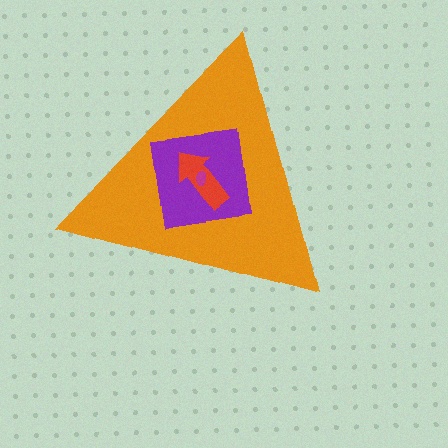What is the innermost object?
The magenta ellipse.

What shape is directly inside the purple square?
The red arrow.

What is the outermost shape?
The orange triangle.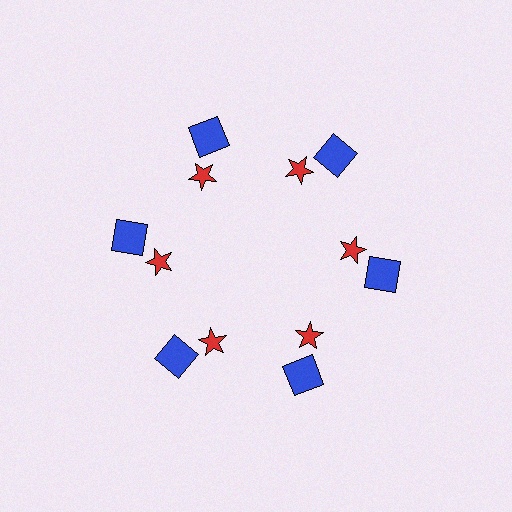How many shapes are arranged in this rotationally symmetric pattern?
There are 12 shapes, arranged in 6 groups of 2.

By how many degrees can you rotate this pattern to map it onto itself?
The pattern maps onto itself every 60 degrees of rotation.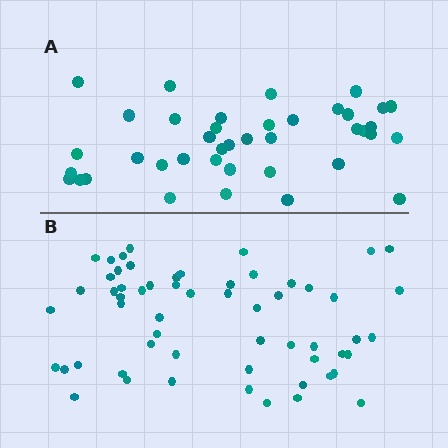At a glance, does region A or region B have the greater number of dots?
Region B (the bottom region) has more dots.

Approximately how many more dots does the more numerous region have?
Region B has approximately 20 more dots than region A.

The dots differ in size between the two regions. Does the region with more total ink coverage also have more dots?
No. Region A has more total ink coverage because its dots are larger, but region B actually contains more individual dots. Total area can be misleading — the number of items is what matters here.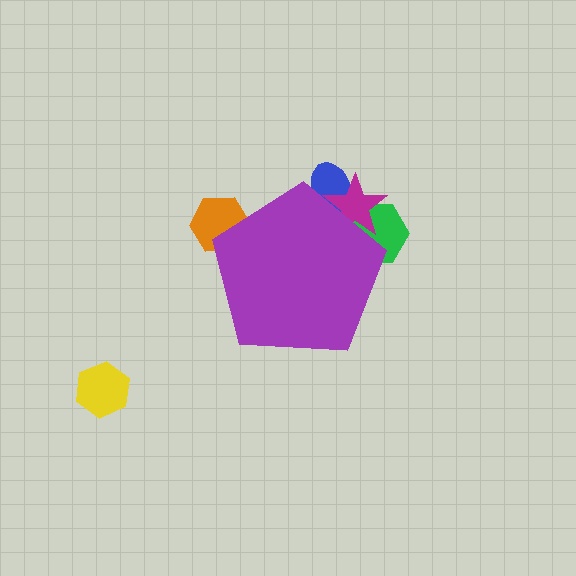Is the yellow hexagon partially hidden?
No, the yellow hexagon is fully visible.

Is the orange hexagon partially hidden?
Yes, the orange hexagon is partially hidden behind the purple pentagon.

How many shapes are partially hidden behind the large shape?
4 shapes are partially hidden.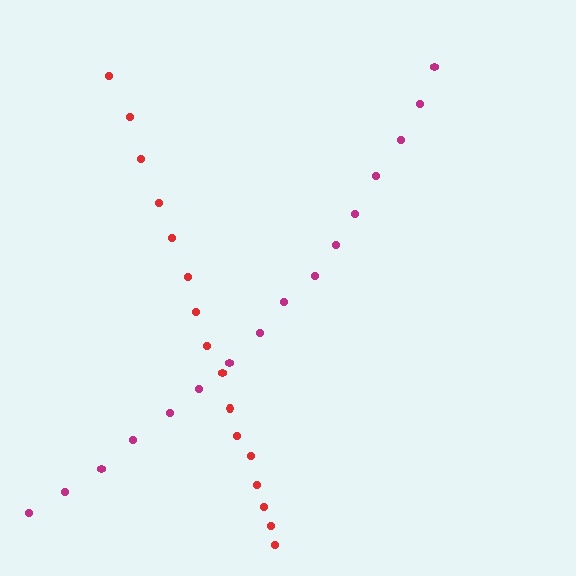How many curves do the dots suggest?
There are 2 distinct paths.